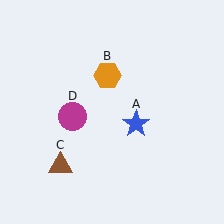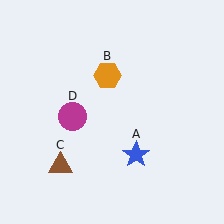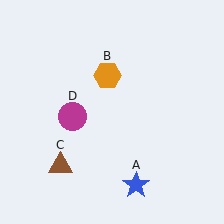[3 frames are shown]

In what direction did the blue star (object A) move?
The blue star (object A) moved down.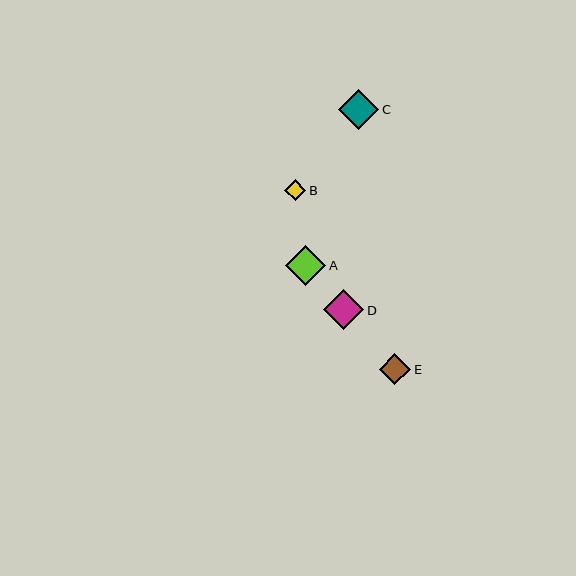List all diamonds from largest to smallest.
From largest to smallest: A, D, C, E, B.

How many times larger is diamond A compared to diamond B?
Diamond A is approximately 1.9 times the size of diamond B.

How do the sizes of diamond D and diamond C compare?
Diamond D and diamond C are approximately the same size.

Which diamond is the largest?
Diamond A is the largest with a size of approximately 41 pixels.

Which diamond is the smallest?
Diamond B is the smallest with a size of approximately 21 pixels.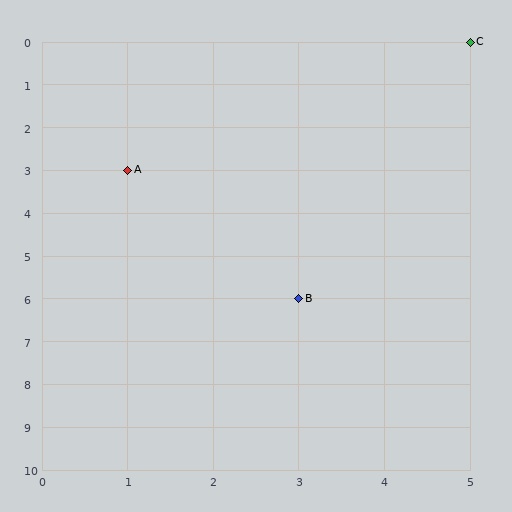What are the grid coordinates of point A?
Point A is at grid coordinates (1, 3).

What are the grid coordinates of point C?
Point C is at grid coordinates (5, 0).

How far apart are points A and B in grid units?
Points A and B are 2 columns and 3 rows apart (about 3.6 grid units diagonally).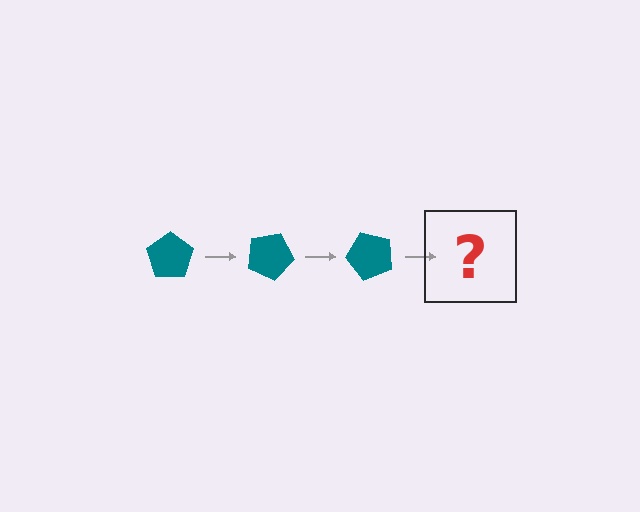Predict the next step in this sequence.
The next step is a teal pentagon rotated 75 degrees.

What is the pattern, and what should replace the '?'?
The pattern is that the pentagon rotates 25 degrees each step. The '?' should be a teal pentagon rotated 75 degrees.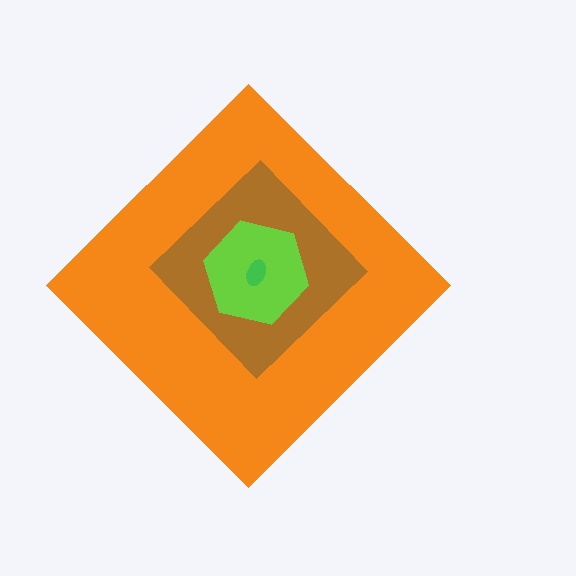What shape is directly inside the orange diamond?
The brown diamond.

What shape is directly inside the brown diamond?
The lime hexagon.